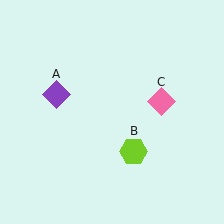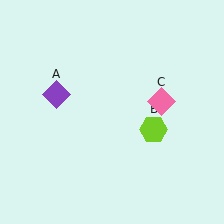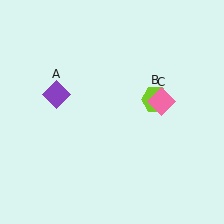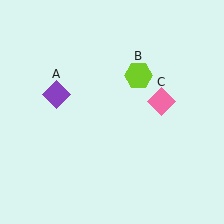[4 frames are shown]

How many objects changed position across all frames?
1 object changed position: lime hexagon (object B).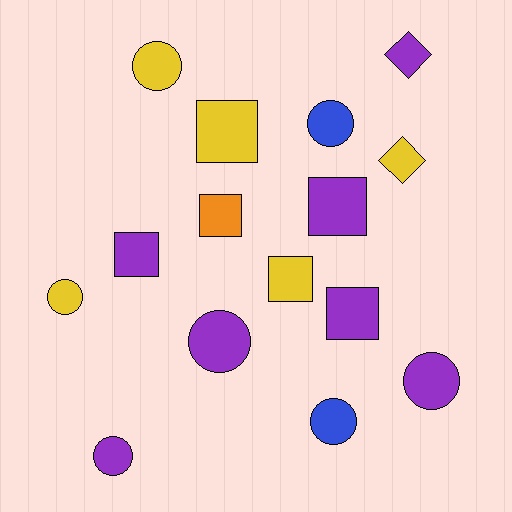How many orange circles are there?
There are no orange circles.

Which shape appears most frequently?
Circle, with 7 objects.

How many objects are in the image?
There are 15 objects.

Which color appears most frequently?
Purple, with 7 objects.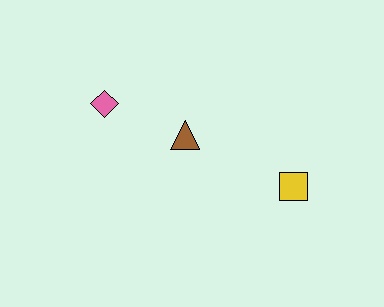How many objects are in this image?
There are 3 objects.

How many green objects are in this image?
There are no green objects.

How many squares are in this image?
There is 1 square.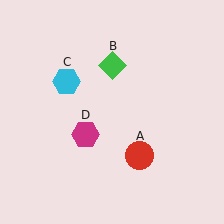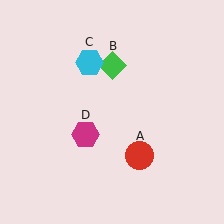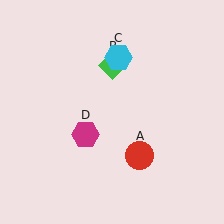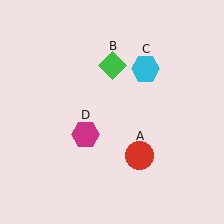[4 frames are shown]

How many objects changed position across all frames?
1 object changed position: cyan hexagon (object C).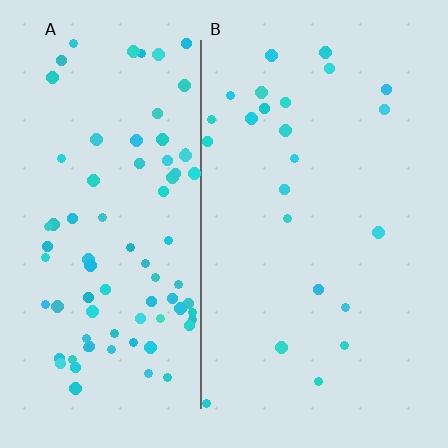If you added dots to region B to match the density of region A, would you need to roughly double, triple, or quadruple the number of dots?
Approximately quadruple.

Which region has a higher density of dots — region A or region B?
A (the left).